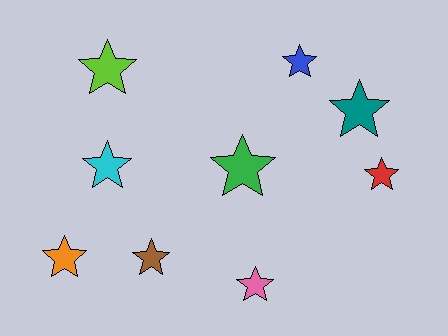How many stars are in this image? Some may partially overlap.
There are 9 stars.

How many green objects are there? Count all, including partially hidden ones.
There is 1 green object.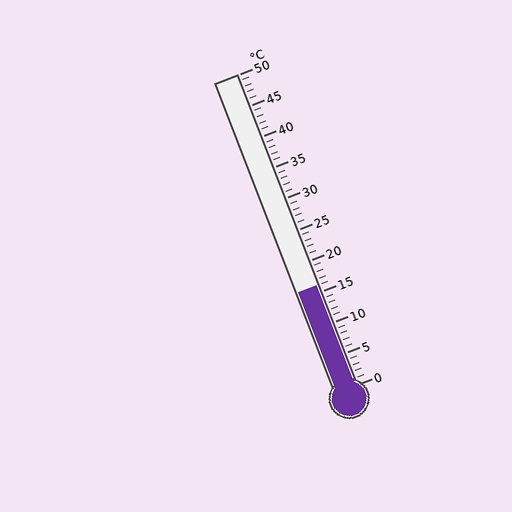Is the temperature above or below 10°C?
The temperature is above 10°C.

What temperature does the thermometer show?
The thermometer shows approximately 16°C.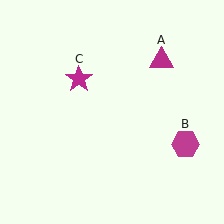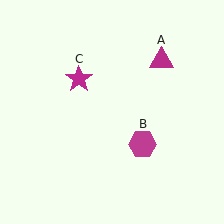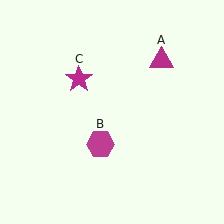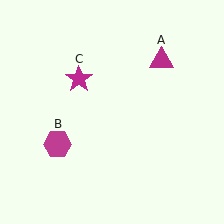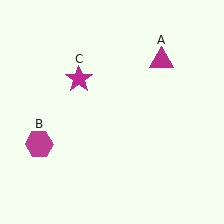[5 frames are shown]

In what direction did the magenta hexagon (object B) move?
The magenta hexagon (object B) moved left.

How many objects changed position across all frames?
1 object changed position: magenta hexagon (object B).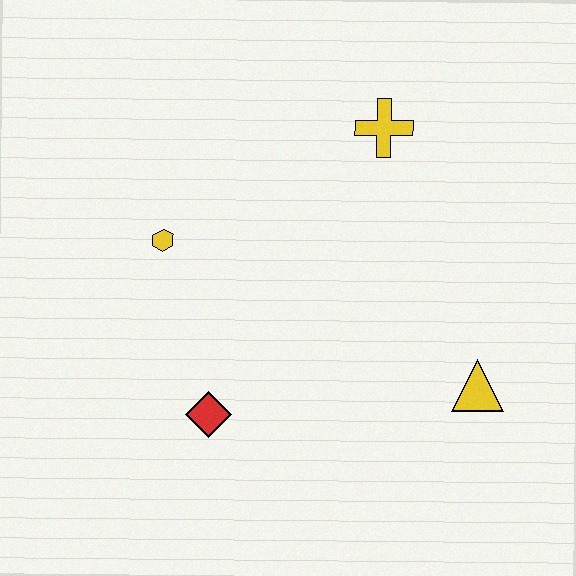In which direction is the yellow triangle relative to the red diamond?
The yellow triangle is to the right of the red diamond.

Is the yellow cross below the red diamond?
No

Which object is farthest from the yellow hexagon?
The yellow triangle is farthest from the yellow hexagon.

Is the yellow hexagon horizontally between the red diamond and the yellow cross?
No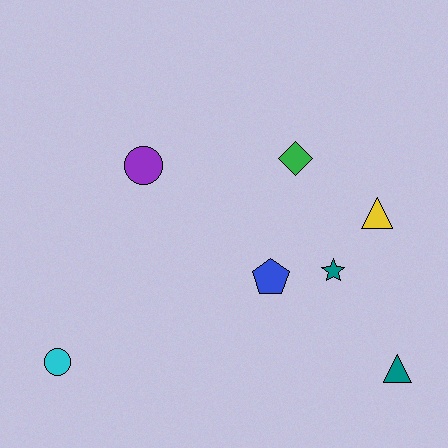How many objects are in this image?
There are 7 objects.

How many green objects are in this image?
There is 1 green object.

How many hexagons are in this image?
There are no hexagons.